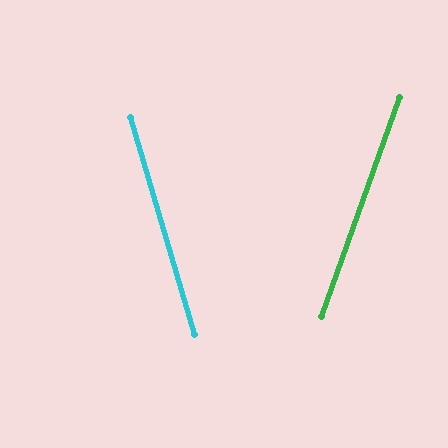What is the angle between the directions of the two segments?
Approximately 36 degrees.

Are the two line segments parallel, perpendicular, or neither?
Neither parallel nor perpendicular — they differ by about 36°.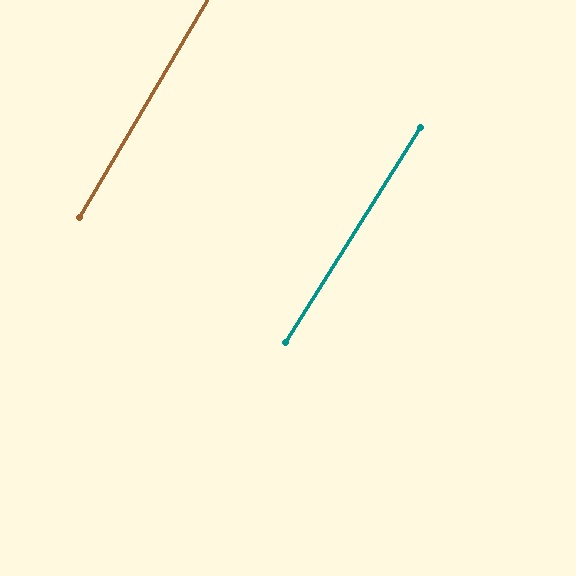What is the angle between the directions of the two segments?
Approximately 1 degree.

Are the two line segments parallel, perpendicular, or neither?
Parallel — their directions differ by only 1.4°.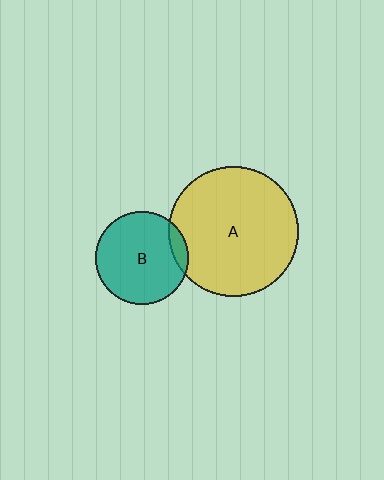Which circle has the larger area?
Circle A (yellow).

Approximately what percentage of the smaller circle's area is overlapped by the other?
Approximately 10%.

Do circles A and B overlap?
Yes.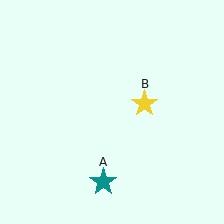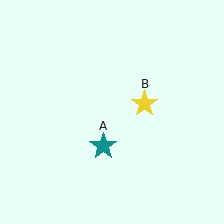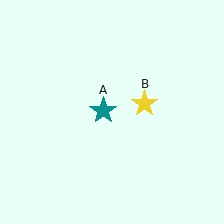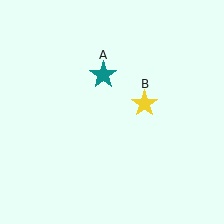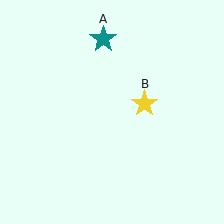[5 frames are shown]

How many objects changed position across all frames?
1 object changed position: teal star (object A).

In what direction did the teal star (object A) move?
The teal star (object A) moved up.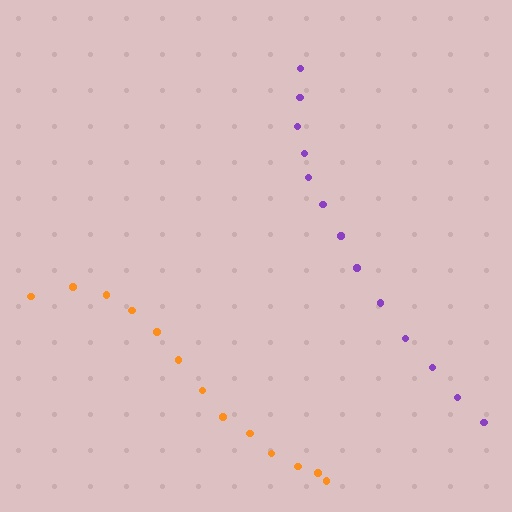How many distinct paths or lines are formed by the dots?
There are 2 distinct paths.